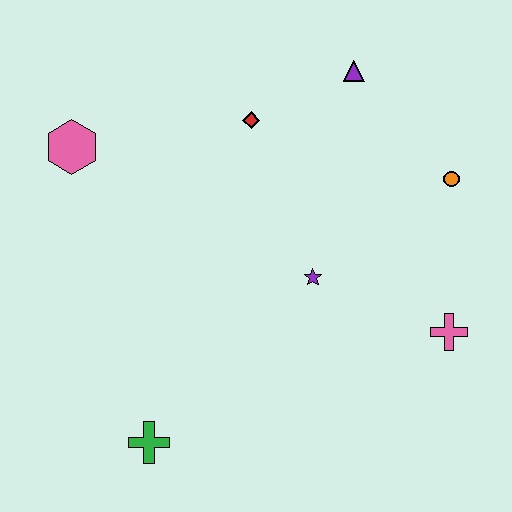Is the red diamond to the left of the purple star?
Yes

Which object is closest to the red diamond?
The purple triangle is closest to the red diamond.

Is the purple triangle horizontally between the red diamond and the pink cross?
Yes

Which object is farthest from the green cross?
The purple triangle is farthest from the green cross.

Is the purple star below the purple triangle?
Yes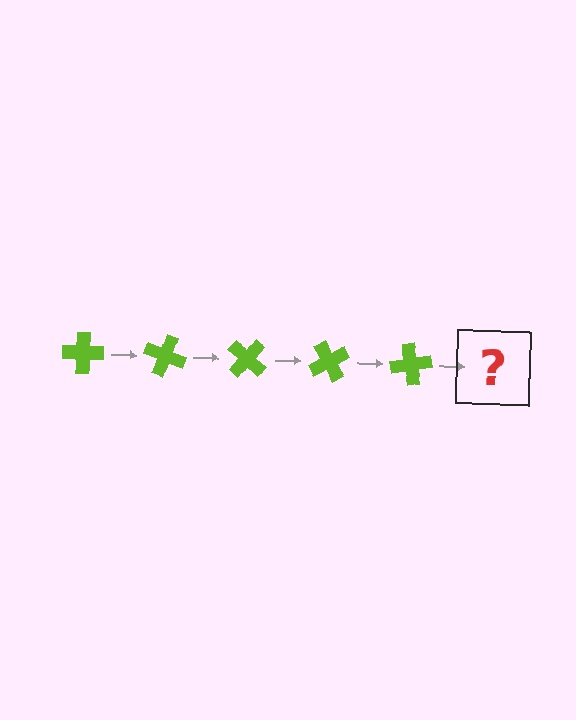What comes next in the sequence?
The next element should be a lime cross rotated 100 degrees.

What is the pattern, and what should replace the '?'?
The pattern is that the cross rotates 20 degrees each step. The '?' should be a lime cross rotated 100 degrees.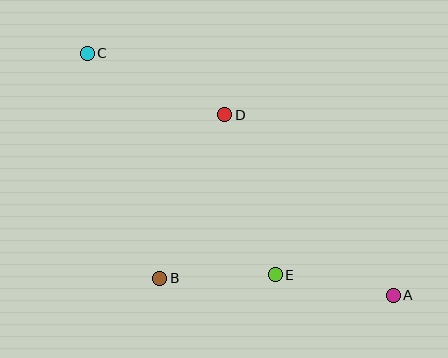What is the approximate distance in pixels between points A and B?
The distance between A and B is approximately 234 pixels.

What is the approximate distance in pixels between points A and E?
The distance between A and E is approximately 120 pixels.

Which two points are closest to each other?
Points B and E are closest to each other.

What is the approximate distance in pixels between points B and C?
The distance between B and C is approximately 237 pixels.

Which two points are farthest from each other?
Points A and C are farthest from each other.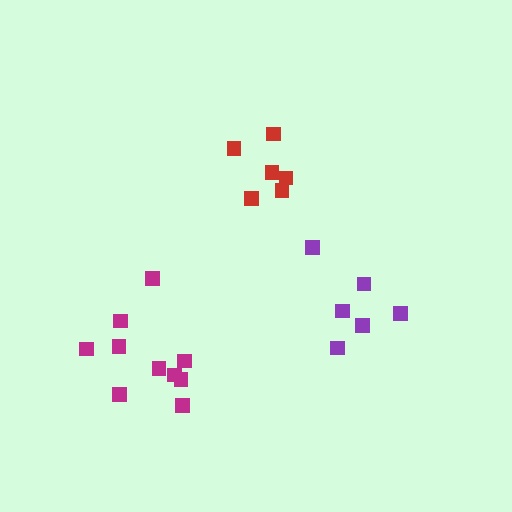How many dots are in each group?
Group 1: 6 dots, Group 2: 6 dots, Group 3: 10 dots (22 total).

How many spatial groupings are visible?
There are 3 spatial groupings.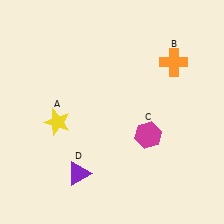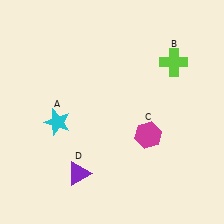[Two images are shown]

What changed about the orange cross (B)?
In Image 1, B is orange. In Image 2, it changed to lime.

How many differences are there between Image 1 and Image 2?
There are 2 differences between the two images.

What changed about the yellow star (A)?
In Image 1, A is yellow. In Image 2, it changed to cyan.